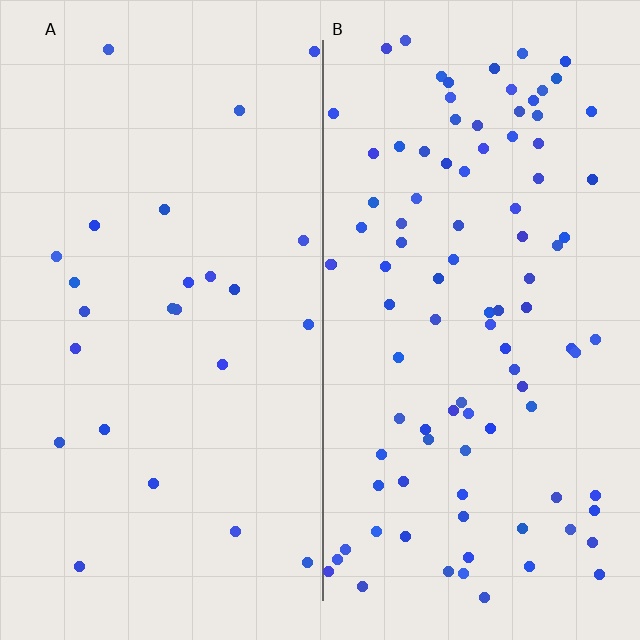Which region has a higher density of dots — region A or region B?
B (the right).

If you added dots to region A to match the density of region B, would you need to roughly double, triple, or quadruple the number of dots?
Approximately quadruple.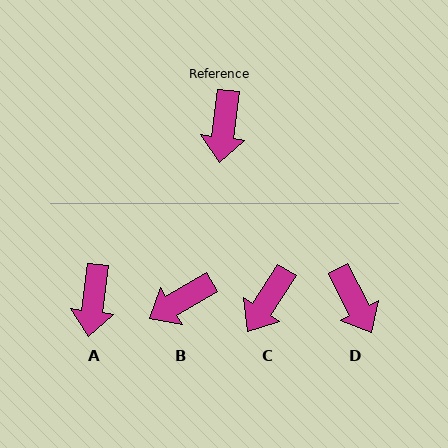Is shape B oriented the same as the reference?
No, it is off by about 53 degrees.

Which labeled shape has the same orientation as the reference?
A.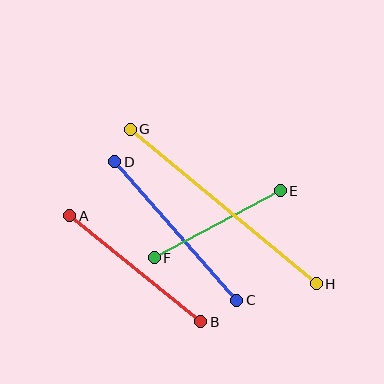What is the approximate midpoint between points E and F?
The midpoint is at approximately (217, 224) pixels.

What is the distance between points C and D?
The distance is approximately 185 pixels.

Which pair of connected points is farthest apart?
Points G and H are farthest apart.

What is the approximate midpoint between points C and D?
The midpoint is at approximately (176, 231) pixels.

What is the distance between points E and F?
The distance is approximately 143 pixels.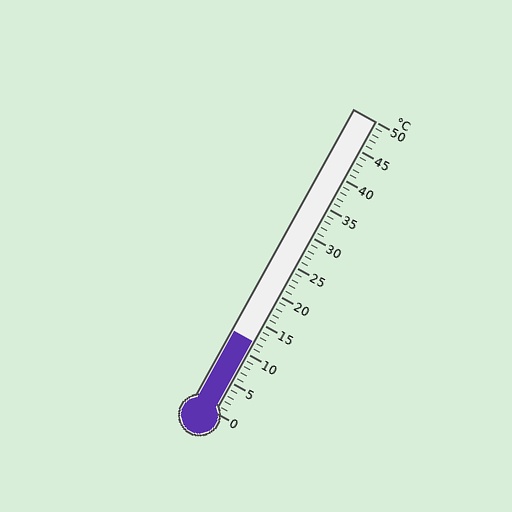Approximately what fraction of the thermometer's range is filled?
The thermometer is filled to approximately 25% of its range.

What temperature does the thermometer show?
The thermometer shows approximately 12°C.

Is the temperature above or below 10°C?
The temperature is above 10°C.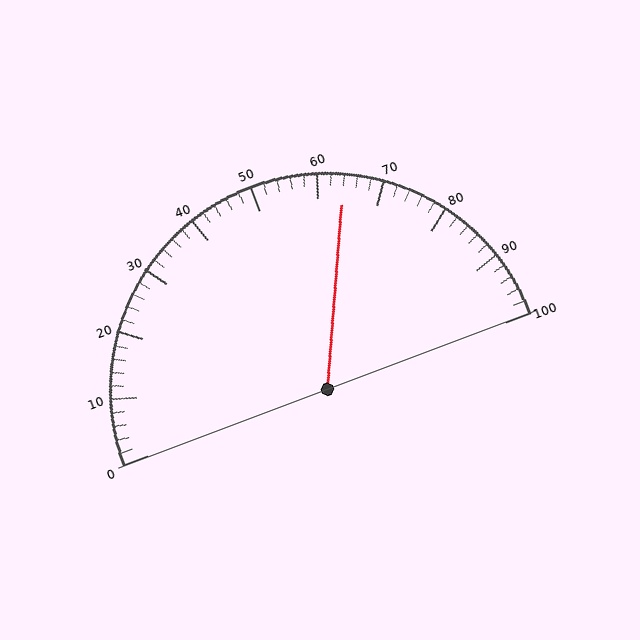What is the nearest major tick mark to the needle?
The nearest major tick mark is 60.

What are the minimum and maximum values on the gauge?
The gauge ranges from 0 to 100.